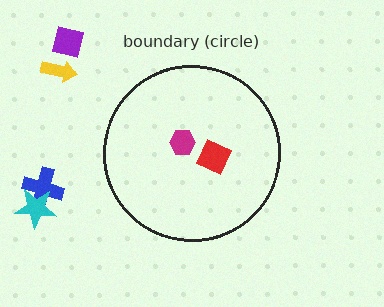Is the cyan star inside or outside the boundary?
Outside.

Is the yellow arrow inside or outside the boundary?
Outside.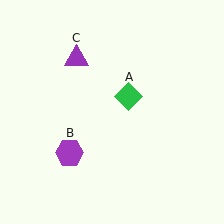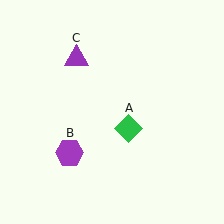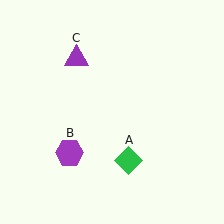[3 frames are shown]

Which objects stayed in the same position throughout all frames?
Purple hexagon (object B) and purple triangle (object C) remained stationary.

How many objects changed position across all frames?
1 object changed position: green diamond (object A).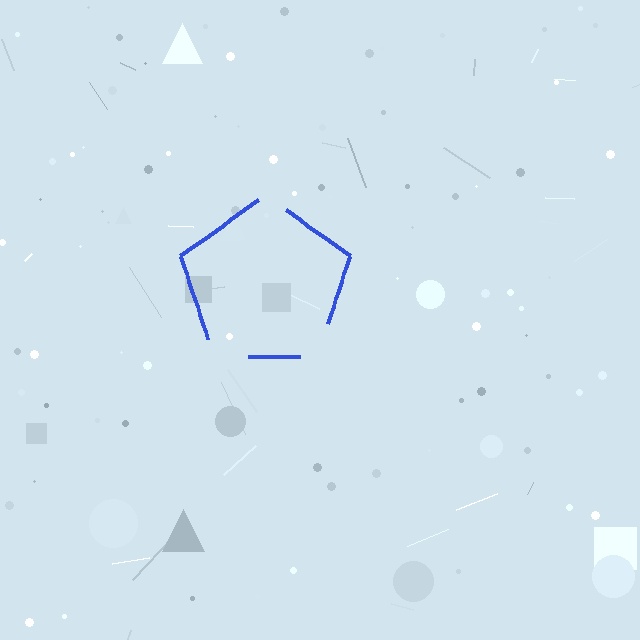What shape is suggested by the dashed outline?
The dashed outline suggests a pentagon.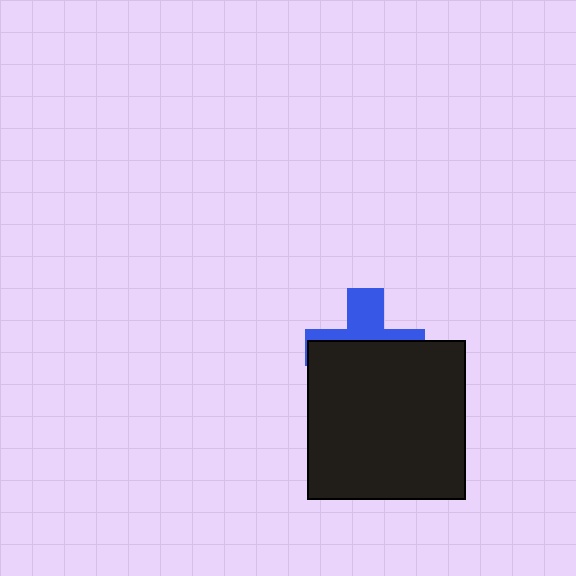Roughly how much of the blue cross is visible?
A small part of it is visible (roughly 38%).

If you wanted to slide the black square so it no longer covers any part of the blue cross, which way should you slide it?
Slide it down — that is the most direct way to separate the two shapes.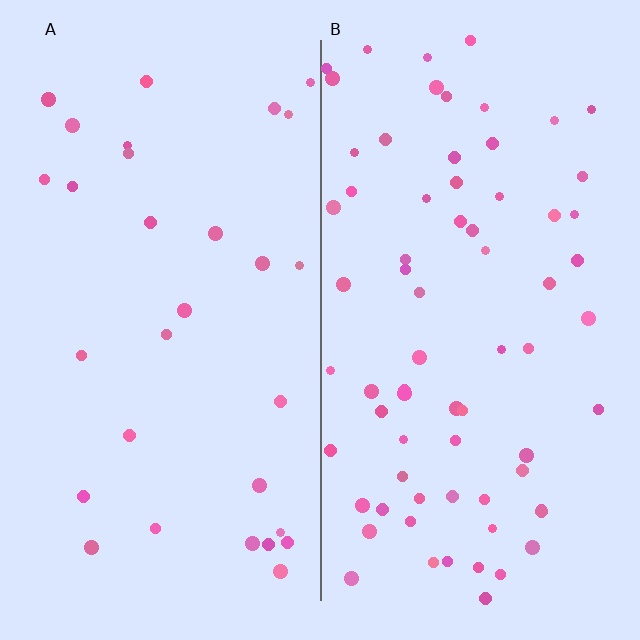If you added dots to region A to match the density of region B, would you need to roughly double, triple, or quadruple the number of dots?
Approximately double.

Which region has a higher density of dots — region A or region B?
B (the right).